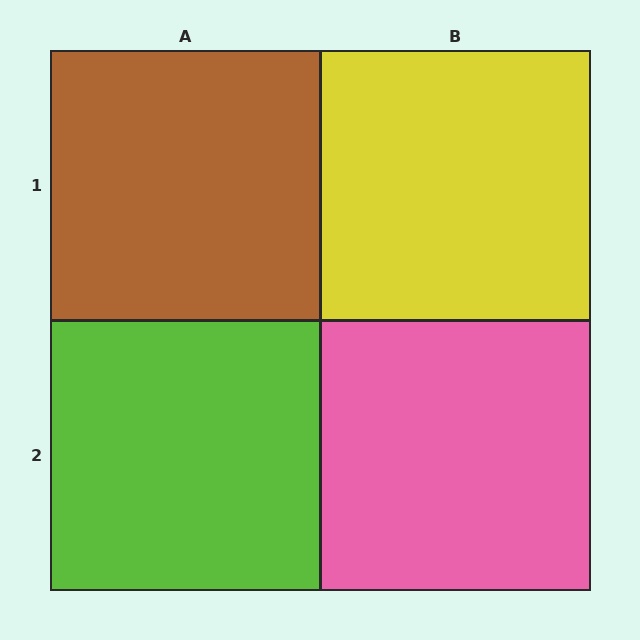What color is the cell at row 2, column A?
Lime.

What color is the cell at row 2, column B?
Pink.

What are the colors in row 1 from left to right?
Brown, yellow.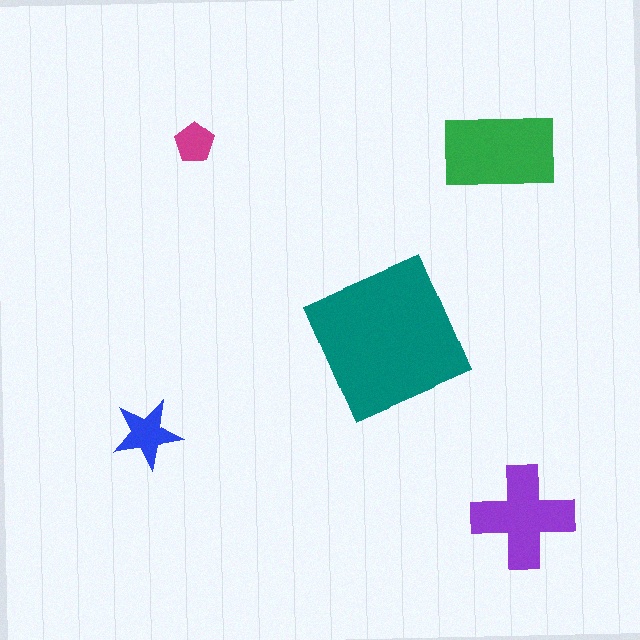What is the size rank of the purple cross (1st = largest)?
3rd.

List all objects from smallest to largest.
The magenta pentagon, the blue star, the purple cross, the green rectangle, the teal square.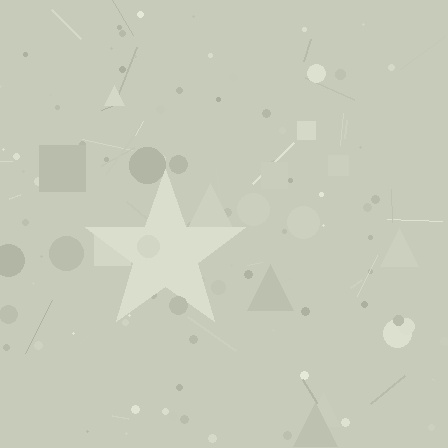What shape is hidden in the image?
A star is hidden in the image.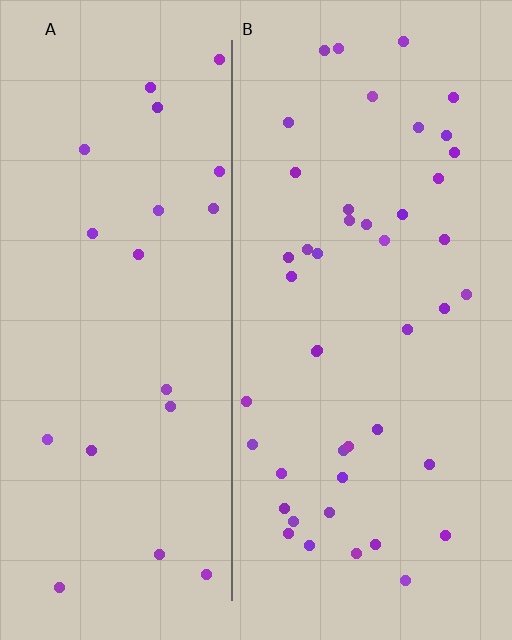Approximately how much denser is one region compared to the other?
Approximately 2.1× — region B over region A.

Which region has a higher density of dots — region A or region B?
B (the right).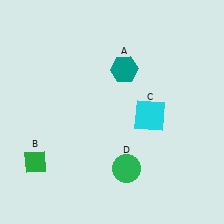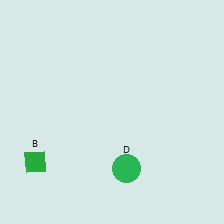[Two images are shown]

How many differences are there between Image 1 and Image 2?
There are 2 differences between the two images.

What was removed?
The cyan square (C), the teal hexagon (A) were removed in Image 2.